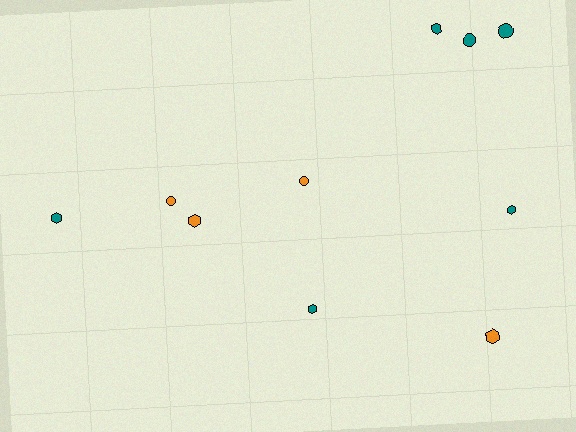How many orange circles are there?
There are 2 orange circles.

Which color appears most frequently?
Teal, with 6 objects.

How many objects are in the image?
There are 10 objects.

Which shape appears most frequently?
Hexagon, with 6 objects.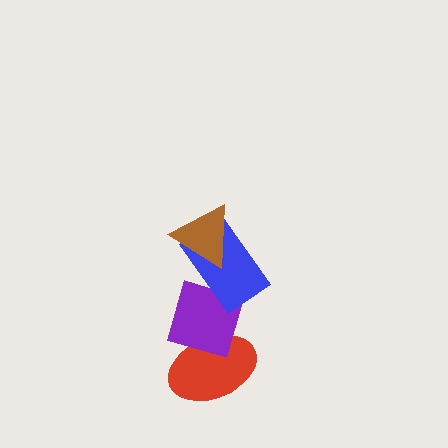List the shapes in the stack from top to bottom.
From top to bottom: the brown triangle, the blue rectangle, the purple diamond, the red ellipse.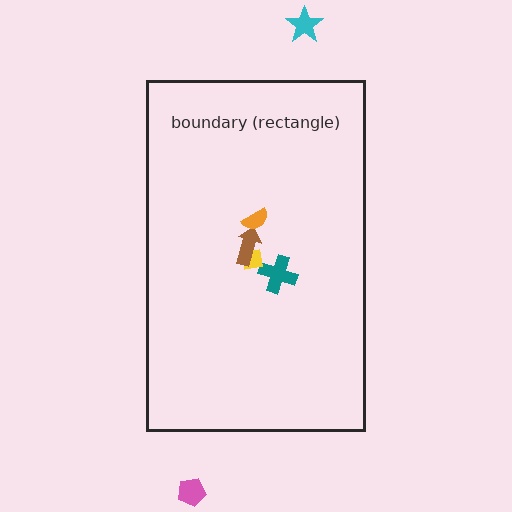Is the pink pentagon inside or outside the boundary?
Outside.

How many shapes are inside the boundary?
4 inside, 2 outside.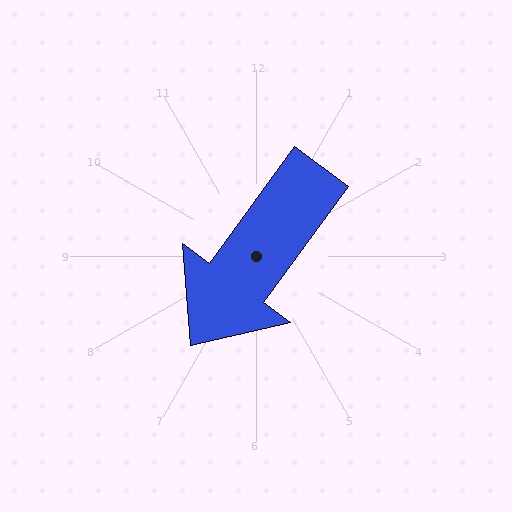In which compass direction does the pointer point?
Southwest.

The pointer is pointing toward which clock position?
Roughly 7 o'clock.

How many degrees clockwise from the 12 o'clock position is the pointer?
Approximately 216 degrees.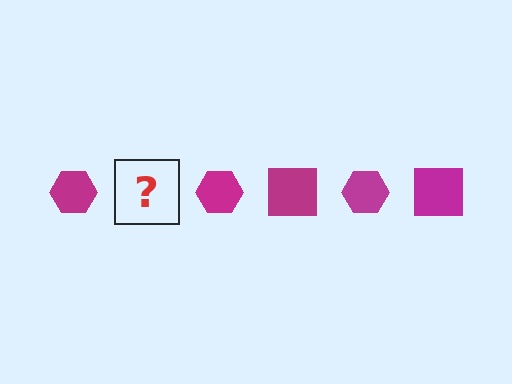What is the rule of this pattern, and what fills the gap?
The rule is that the pattern cycles through hexagon, square shapes in magenta. The gap should be filled with a magenta square.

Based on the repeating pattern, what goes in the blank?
The blank should be a magenta square.